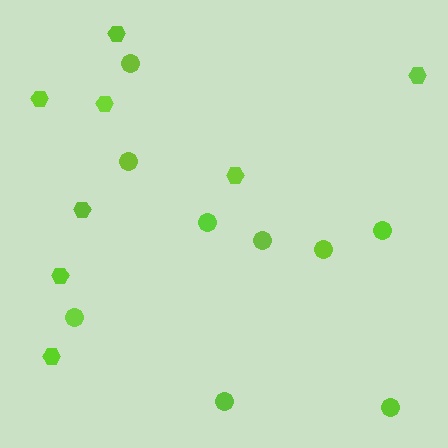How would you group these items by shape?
There are 2 groups: one group of hexagons (8) and one group of circles (9).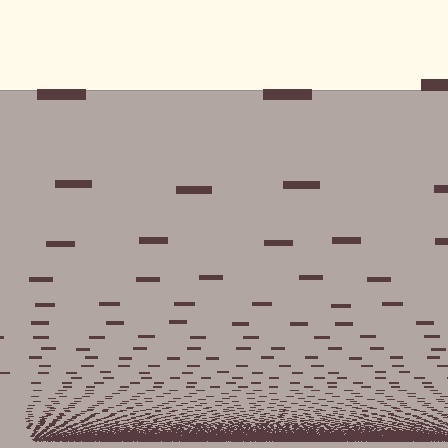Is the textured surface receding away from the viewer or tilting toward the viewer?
The surface appears to tilt toward the viewer. Texture elements get larger and sparser toward the top.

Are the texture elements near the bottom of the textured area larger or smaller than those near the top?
Smaller. The gradient is inverted — elements near the bottom are smaller and denser.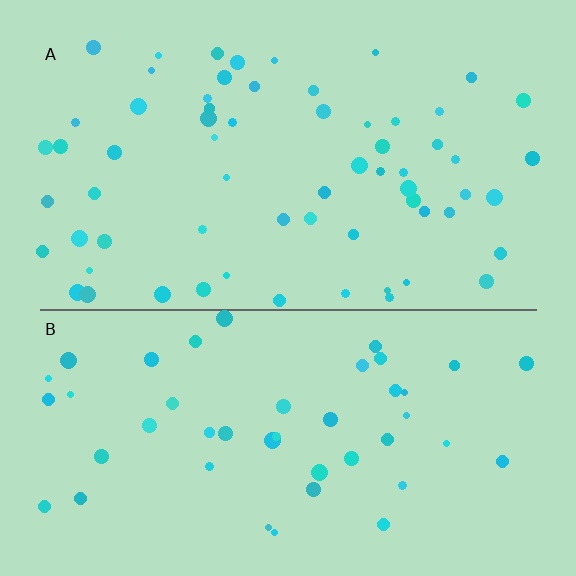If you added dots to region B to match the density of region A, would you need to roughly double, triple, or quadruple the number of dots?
Approximately double.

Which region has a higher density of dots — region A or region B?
A (the top).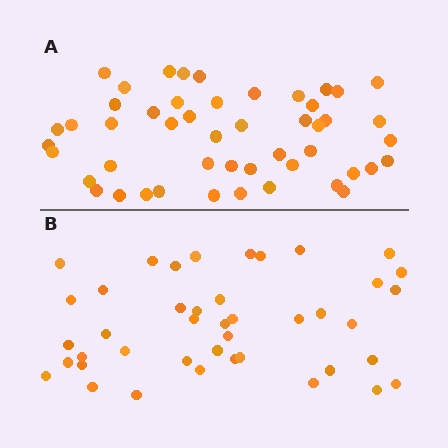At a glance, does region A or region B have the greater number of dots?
Region A (the top region) has more dots.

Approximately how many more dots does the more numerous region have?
Region A has roughly 8 or so more dots than region B.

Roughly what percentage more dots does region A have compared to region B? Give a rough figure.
About 15% more.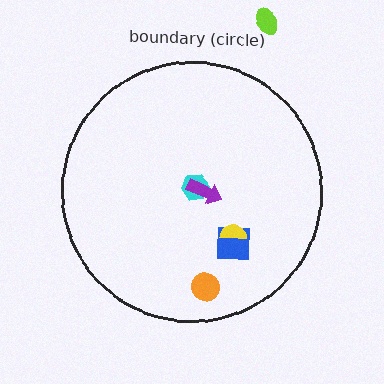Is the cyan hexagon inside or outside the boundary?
Inside.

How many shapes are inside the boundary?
5 inside, 1 outside.